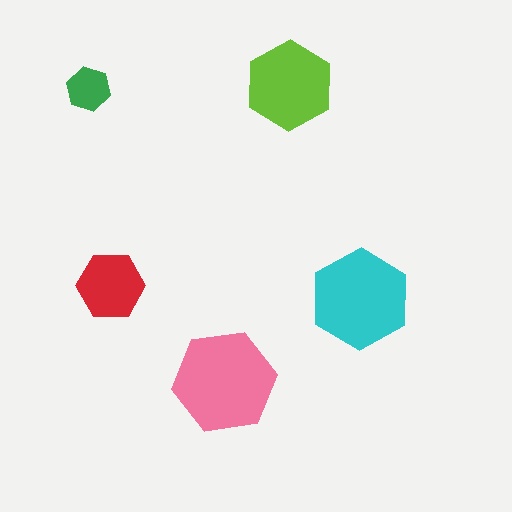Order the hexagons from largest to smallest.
the pink one, the cyan one, the lime one, the red one, the green one.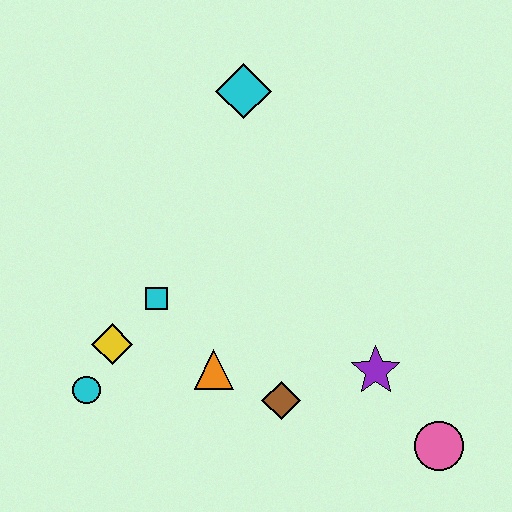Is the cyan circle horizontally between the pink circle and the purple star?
No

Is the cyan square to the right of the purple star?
No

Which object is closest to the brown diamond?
The orange triangle is closest to the brown diamond.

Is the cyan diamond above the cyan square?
Yes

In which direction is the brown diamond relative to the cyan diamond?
The brown diamond is below the cyan diamond.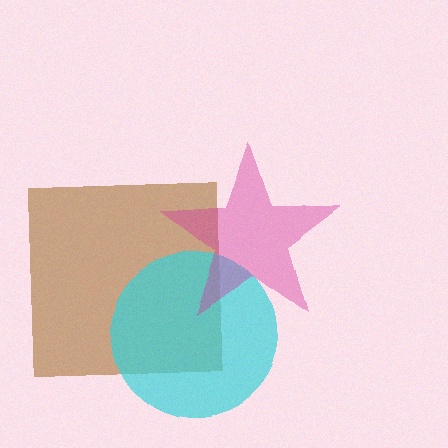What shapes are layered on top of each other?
The layered shapes are: a brown square, a cyan circle, a magenta star.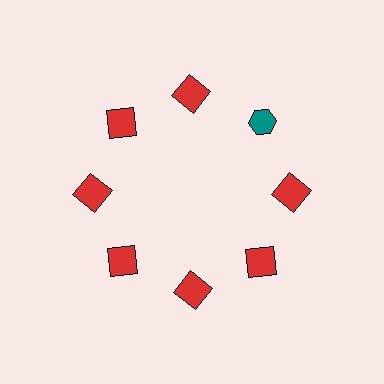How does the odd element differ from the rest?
It differs in both color (teal instead of red) and shape (hexagon instead of square).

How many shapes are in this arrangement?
There are 8 shapes arranged in a ring pattern.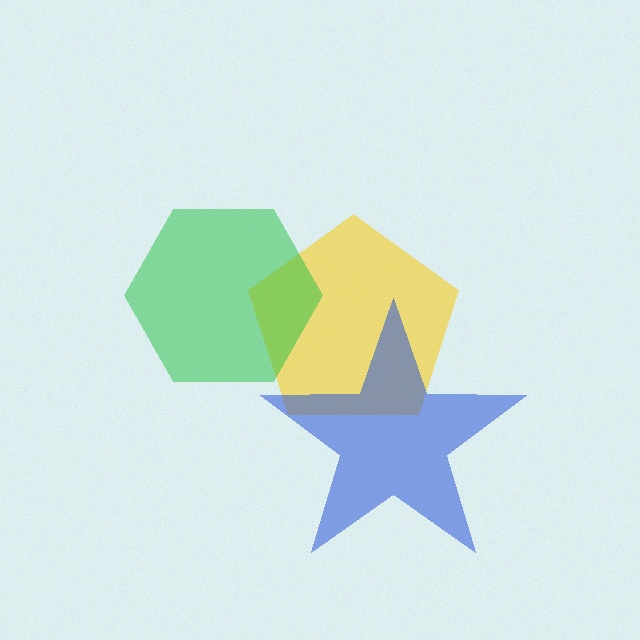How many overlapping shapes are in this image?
There are 3 overlapping shapes in the image.